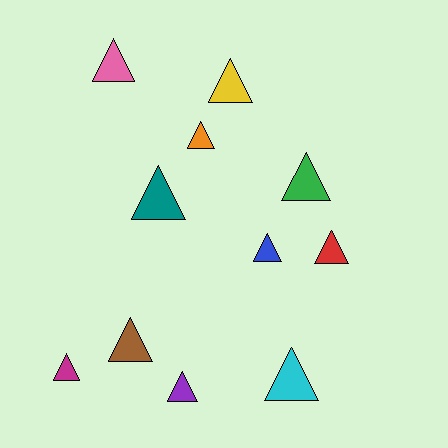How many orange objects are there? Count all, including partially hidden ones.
There is 1 orange object.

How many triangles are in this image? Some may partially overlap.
There are 11 triangles.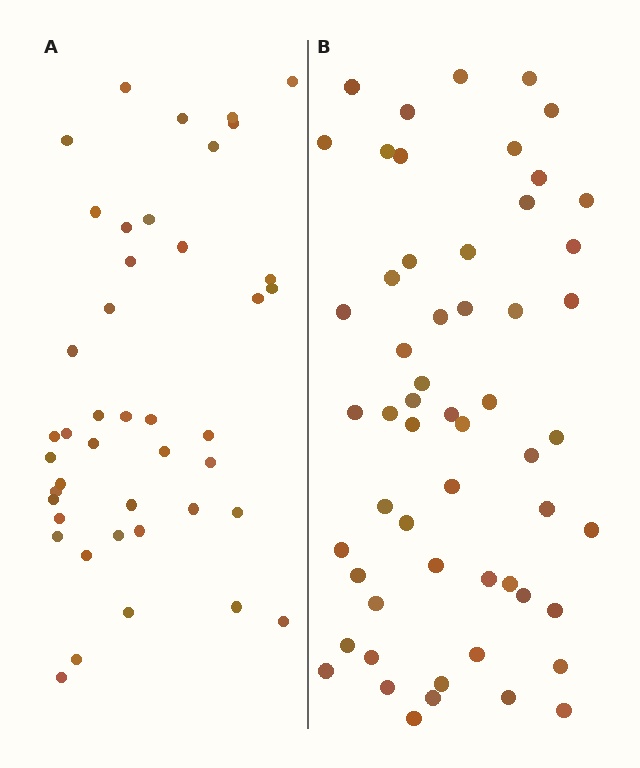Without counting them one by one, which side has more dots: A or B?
Region B (the right region) has more dots.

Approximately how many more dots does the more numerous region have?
Region B has approximately 15 more dots than region A.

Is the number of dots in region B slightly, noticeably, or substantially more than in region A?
Region B has noticeably more, but not dramatically so. The ratio is roughly 1.3 to 1.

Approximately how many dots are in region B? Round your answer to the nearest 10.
About 60 dots. (The exact count is 56, which rounds to 60.)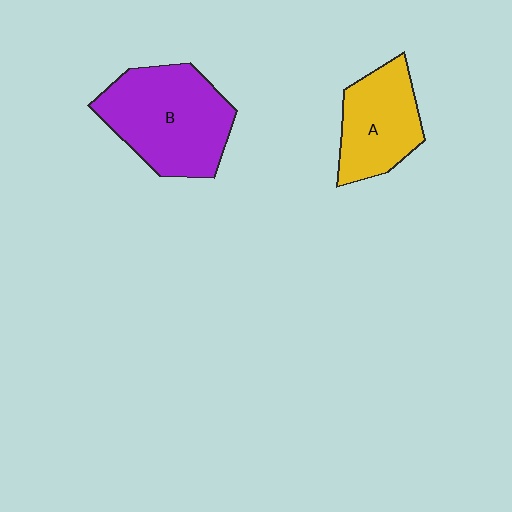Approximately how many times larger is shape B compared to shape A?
Approximately 1.5 times.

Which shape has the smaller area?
Shape A (yellow).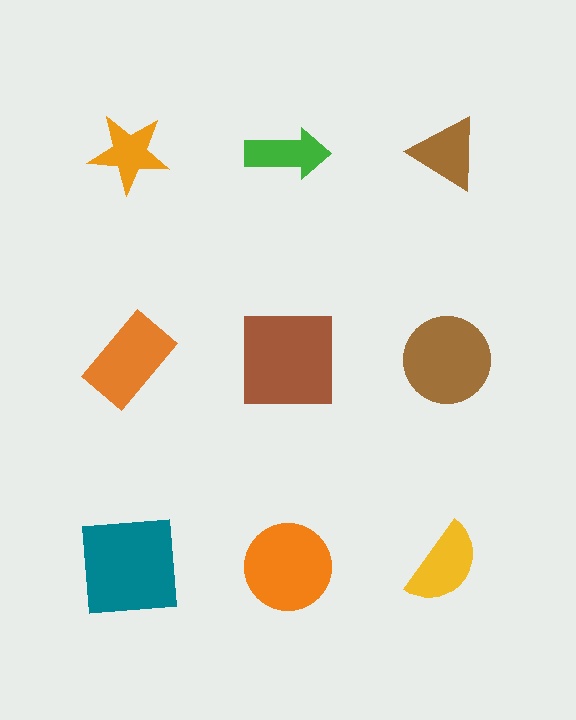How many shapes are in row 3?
3 shapes.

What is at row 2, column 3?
A brown circle.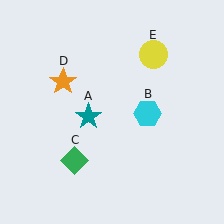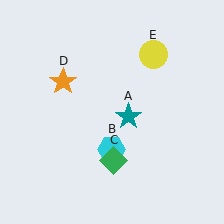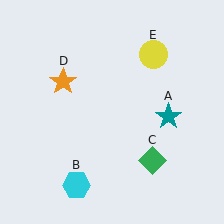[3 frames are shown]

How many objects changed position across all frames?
3 objects changed position: teal star (object A), cyan hexagon (object B), green diamond (object C).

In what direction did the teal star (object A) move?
The teal star (object A) moved right.